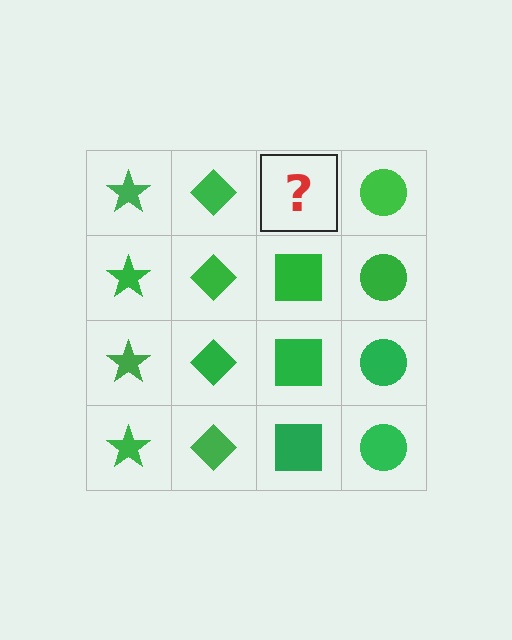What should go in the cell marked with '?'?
The missing cell should contain a green square.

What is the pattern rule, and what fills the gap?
The rule is that each column has a consistent shape. The gap should be filled with a green square.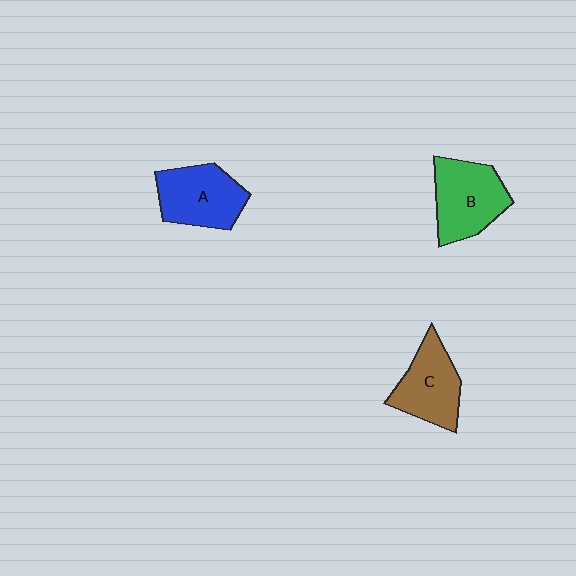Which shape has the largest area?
Shape B (green).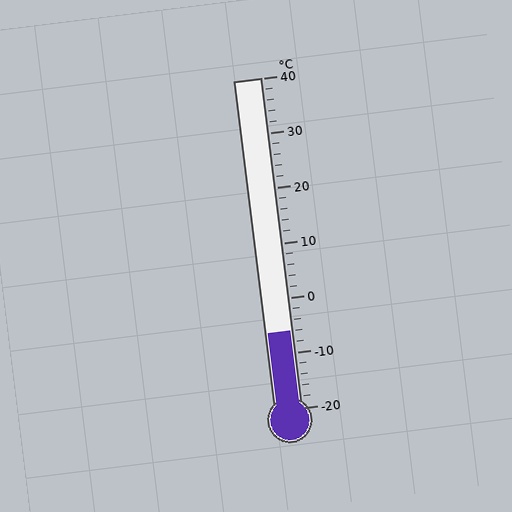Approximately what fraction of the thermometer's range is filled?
The thermometer is filled to approximately 25% of its range.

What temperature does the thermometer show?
The thermometer shows approximately -6°C.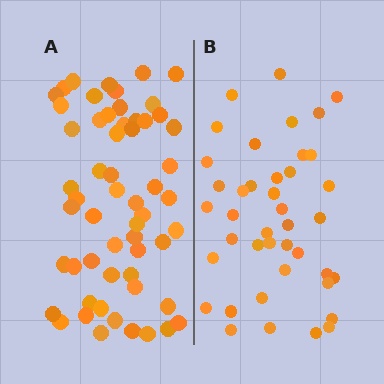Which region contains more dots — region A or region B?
Region A (the left region) has more dots.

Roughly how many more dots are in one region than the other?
Region A has approximately 15 more dots than region B.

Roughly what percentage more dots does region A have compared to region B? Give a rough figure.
About 40% more.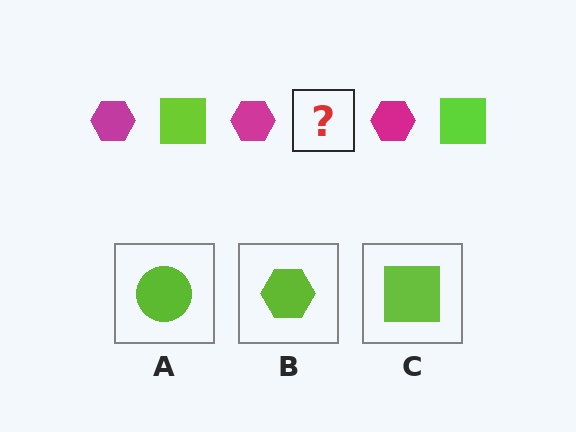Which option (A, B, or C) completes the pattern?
C.